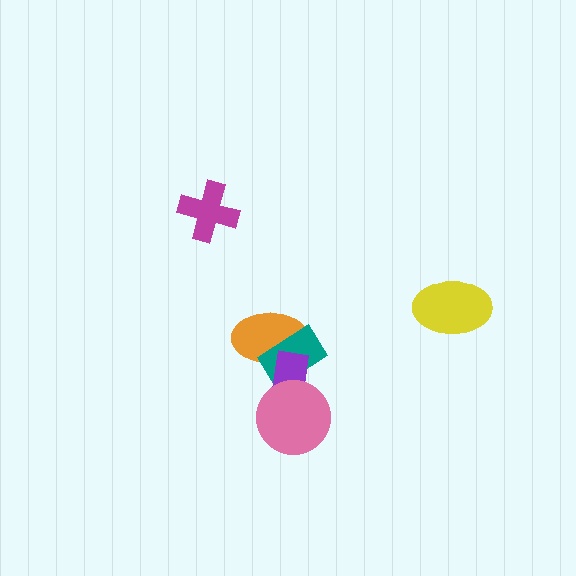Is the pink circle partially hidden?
No, no other shape covers it.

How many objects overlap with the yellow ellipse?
0 objects overlap with the yellow ellipse.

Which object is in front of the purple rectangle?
The pink circle is in front of the purple rectangle.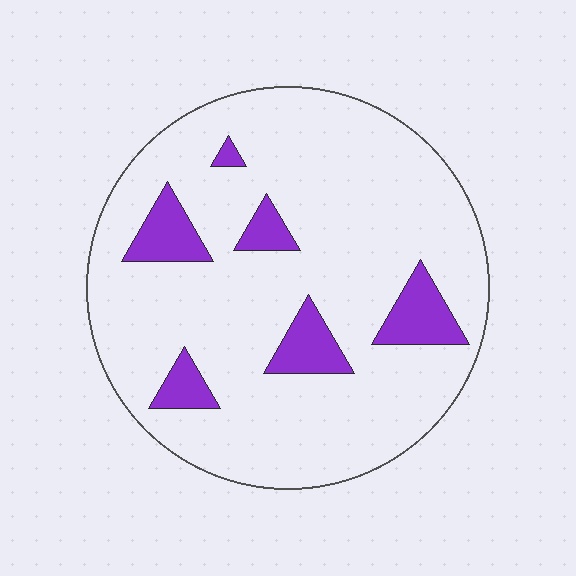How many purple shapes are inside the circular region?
6.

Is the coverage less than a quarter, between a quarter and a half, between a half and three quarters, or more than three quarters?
Less than a quarter.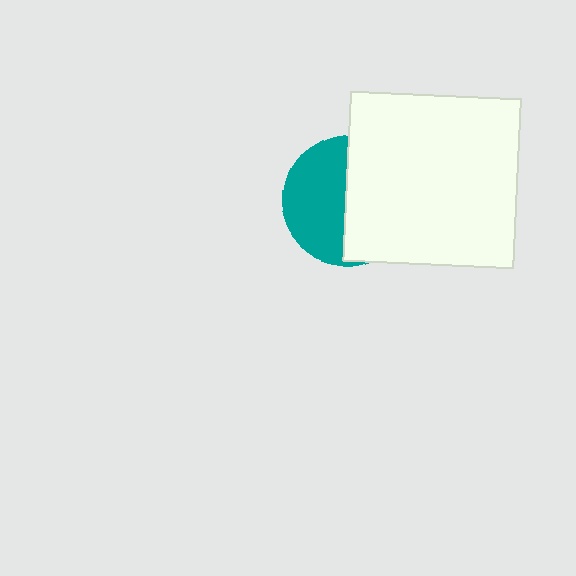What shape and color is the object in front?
The object in front is a white square.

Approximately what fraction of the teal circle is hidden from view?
Roughly 52% of the teal circle is hidden behind the white square.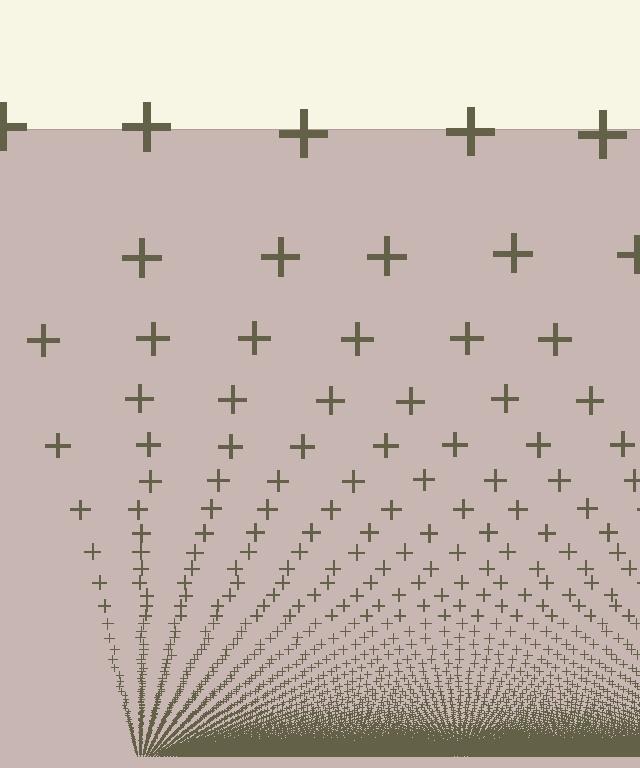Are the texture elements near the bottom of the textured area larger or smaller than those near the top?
Smaller. The gradient is inverted — elements near the bottom are smaller and denser.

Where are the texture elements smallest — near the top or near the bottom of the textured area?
Near the bottom.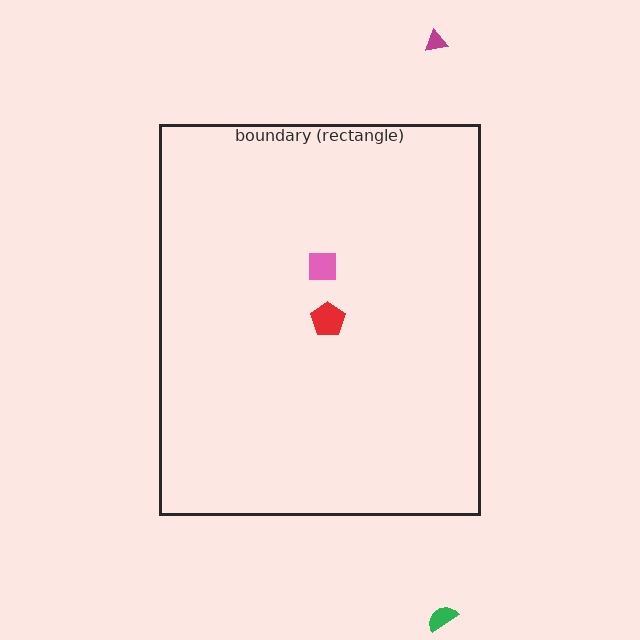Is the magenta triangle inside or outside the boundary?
Outside.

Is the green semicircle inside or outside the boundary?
Outside.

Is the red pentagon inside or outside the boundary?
Inside.